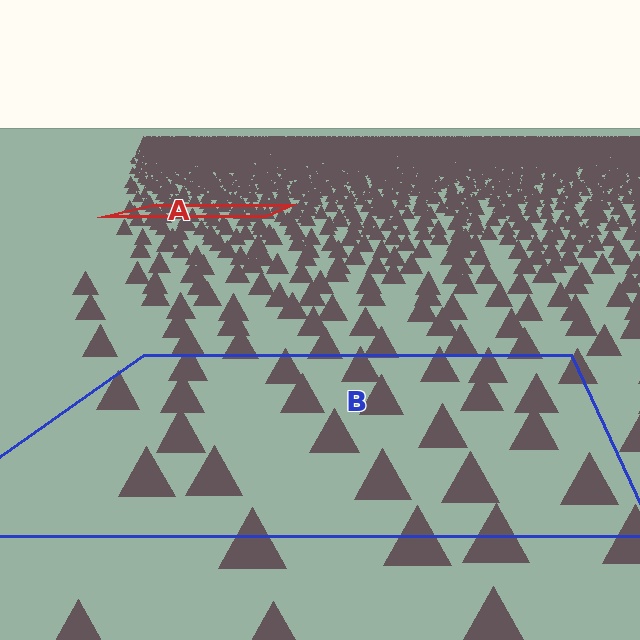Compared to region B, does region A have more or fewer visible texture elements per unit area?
Region A has more texture elements per unit area — they are packed more densely because it is farther away.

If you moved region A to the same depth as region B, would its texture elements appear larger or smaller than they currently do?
They would appear larger. At a closer depth, the same texture elements are projected at a bigger on-screen size.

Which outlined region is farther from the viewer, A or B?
Region A is farther from the viewer — the texture elements inside it appear smaller and more densely packed.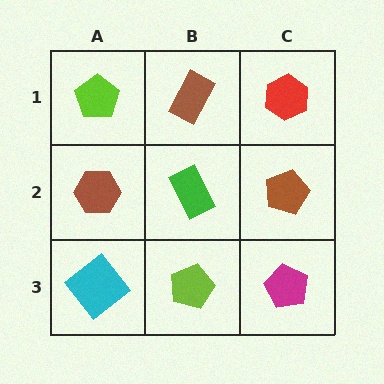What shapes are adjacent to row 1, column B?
A green rectangle (row 2, column B), a lime pentagon (row 1, column A), a red hexagon (row 1, column C).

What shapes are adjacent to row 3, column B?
A green rectangle (row 2, column B), a cyan diamond (row 3, column A), a magenta pentagon (row 3, column C).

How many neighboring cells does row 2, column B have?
4.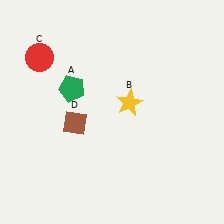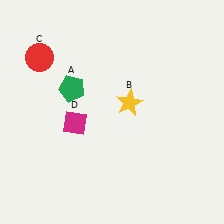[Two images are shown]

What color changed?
The diamond (D) changed from brown in Image 1 to magenta in Image 2.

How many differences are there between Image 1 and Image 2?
There is 1 difference between the two images.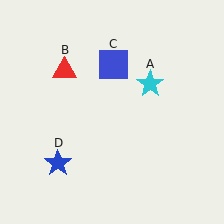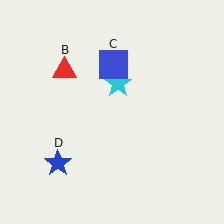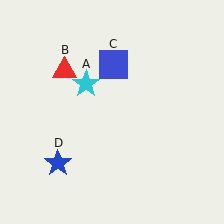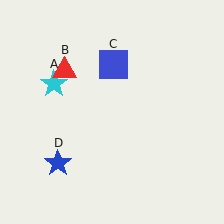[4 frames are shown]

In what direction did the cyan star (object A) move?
The cyan star (object A) moved left.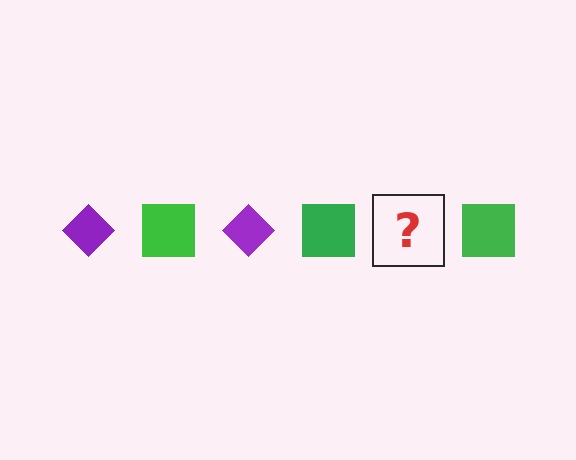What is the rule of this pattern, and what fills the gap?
The rule is that the pattern alternates between purple diamond and green square. The gap should be filled with a purple diamond.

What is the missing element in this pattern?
The missing element is a purple diamond.